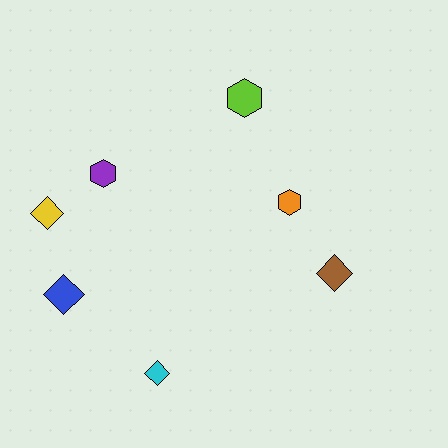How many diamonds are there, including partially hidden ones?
There are 4 diamonds.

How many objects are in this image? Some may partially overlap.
There are 7 objects.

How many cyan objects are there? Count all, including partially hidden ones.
There is 1 cyan object.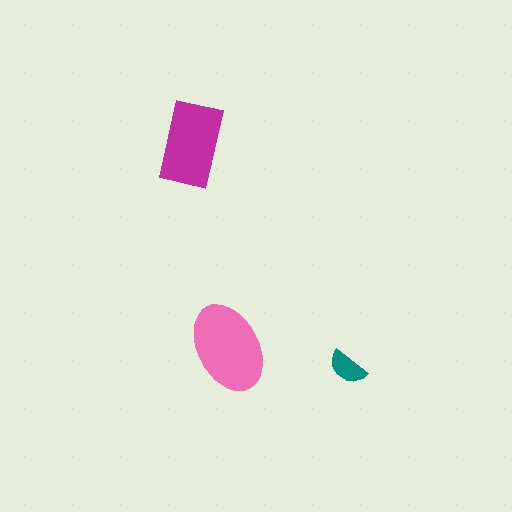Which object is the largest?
The pink ellipse.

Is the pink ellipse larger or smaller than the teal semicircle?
Larger.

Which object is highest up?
The magenta rectangle is topmost.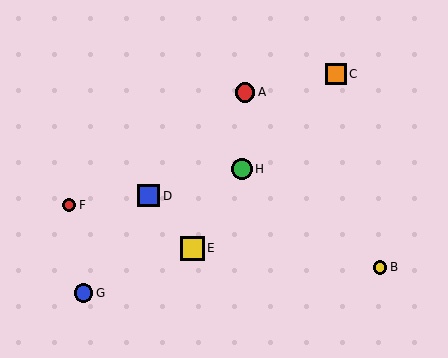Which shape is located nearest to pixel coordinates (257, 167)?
The green circle (labeled H) at (242, 169) is nearest to that location.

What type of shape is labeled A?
Shape A is a red circle.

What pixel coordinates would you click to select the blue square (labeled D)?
Click at (149, 196) to select the blue square D.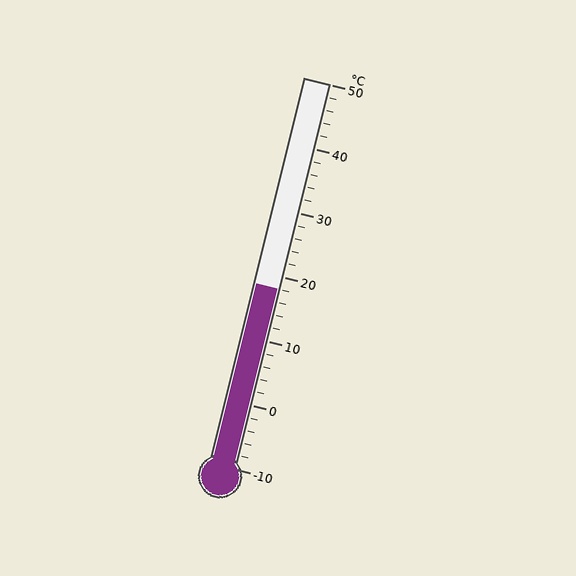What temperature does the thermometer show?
The thermometer shows approximately 18°C.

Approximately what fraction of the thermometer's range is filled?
The thermometer is filled to approximately 45% of its range.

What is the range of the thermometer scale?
The thermometer scale ranges from -10°C to 50°C.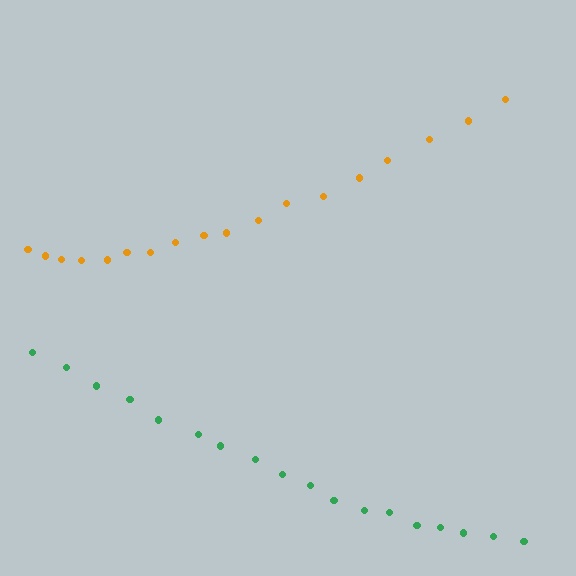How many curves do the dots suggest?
There are 2 distinct paths.